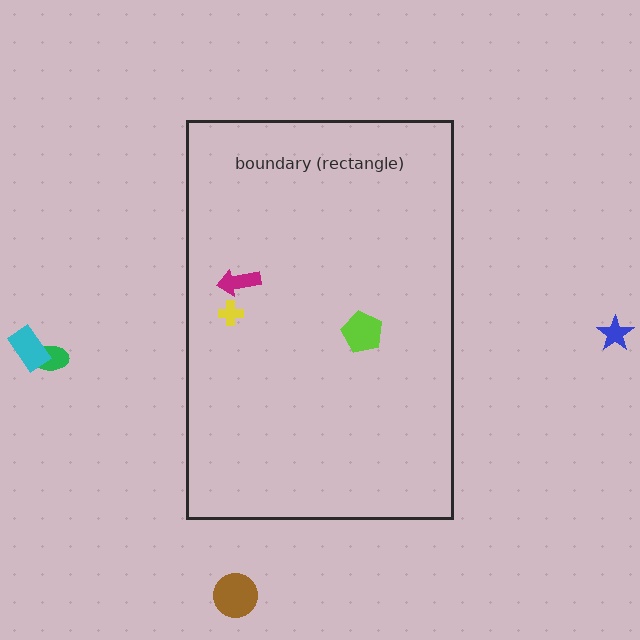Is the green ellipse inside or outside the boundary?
Outside.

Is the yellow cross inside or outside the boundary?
Inside.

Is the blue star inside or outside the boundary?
Outside.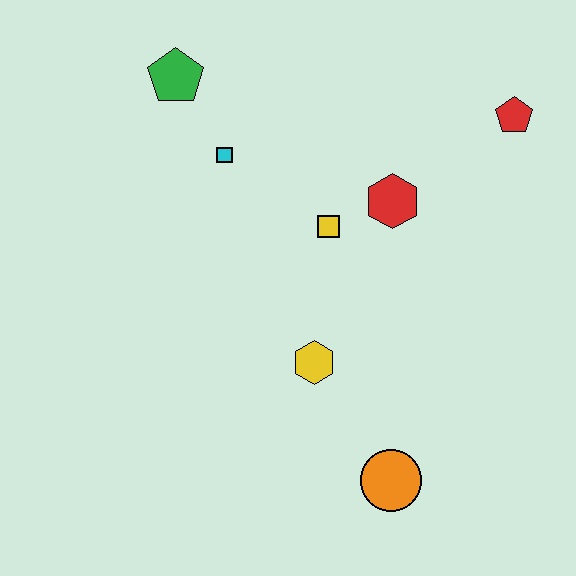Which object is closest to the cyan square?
The green pentagon is closest to the cyan square.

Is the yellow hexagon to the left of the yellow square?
Yes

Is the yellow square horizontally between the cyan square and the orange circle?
Yes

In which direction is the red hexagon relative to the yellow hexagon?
The red hexagon is above the yellow hexagon.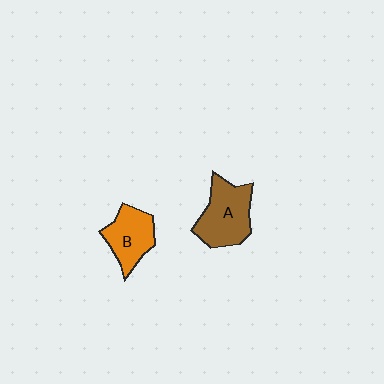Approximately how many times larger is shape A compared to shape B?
Approximately 1.3 times.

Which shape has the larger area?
Shape A (brown).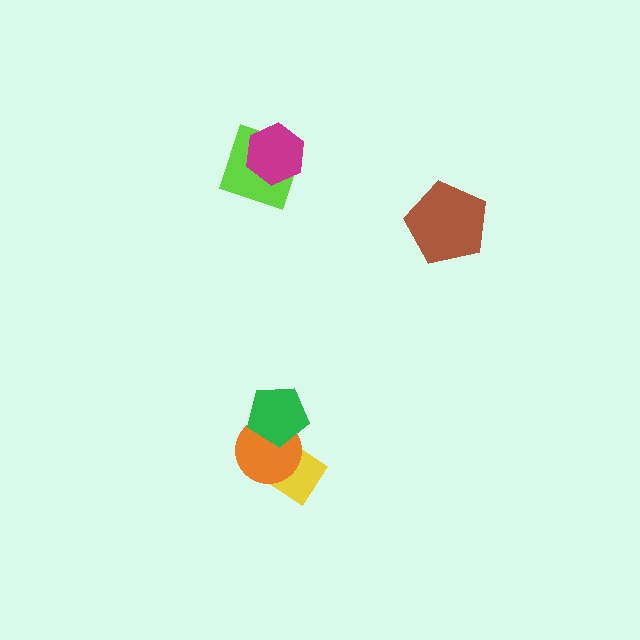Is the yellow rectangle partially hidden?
Yes, it is partially covered by another shape.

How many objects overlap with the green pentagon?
2 objects overlap with the green pentagon.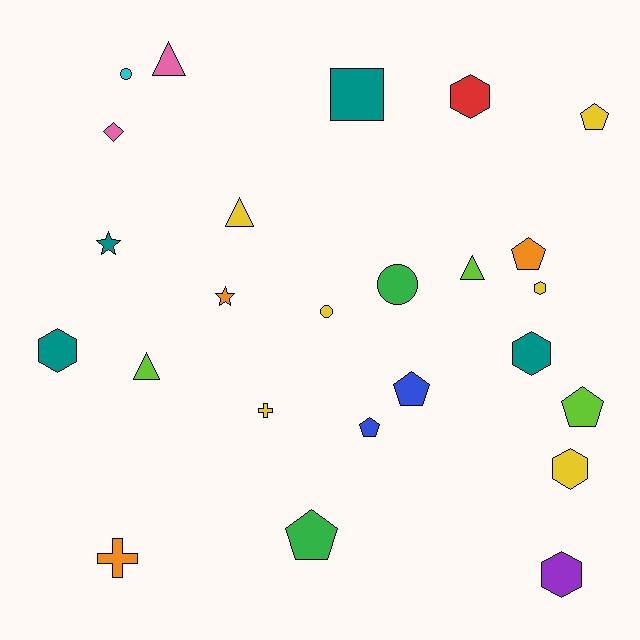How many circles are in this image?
There are 3 circles.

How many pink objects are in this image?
There are 2 pink objects.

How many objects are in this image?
There are 25 objects.